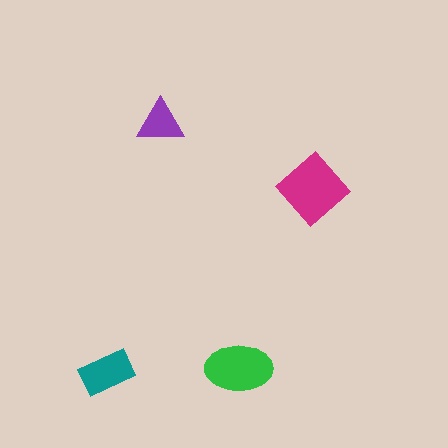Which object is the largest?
The magenta diamond.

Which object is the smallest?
The purple triangle.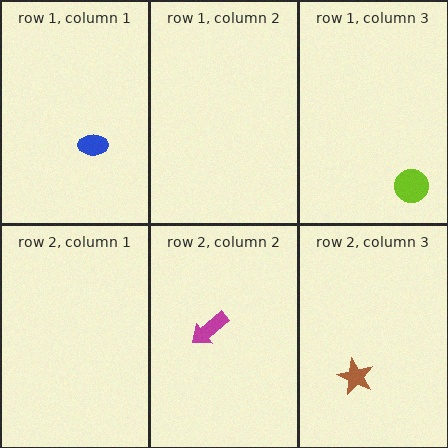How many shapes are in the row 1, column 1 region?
1.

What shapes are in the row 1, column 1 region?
The blue ellipse.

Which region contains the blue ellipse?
The row 1, column 1 region.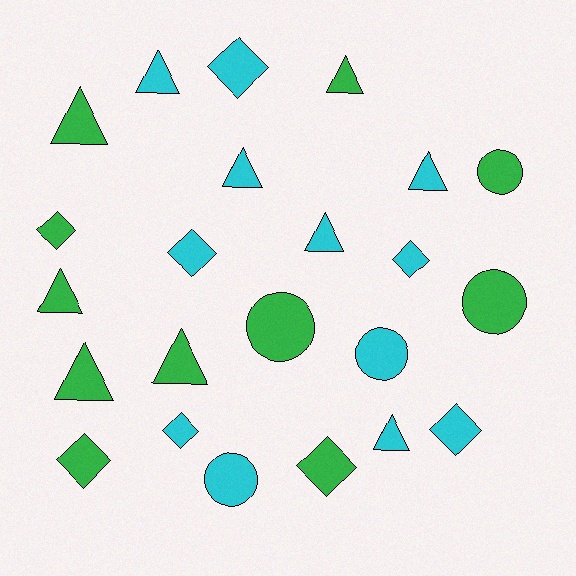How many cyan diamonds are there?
There are 5 cyan diamonds.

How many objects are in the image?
There are 23 objects.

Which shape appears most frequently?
Triangle, with 10 objects.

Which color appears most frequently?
Cyan, with 12 objects.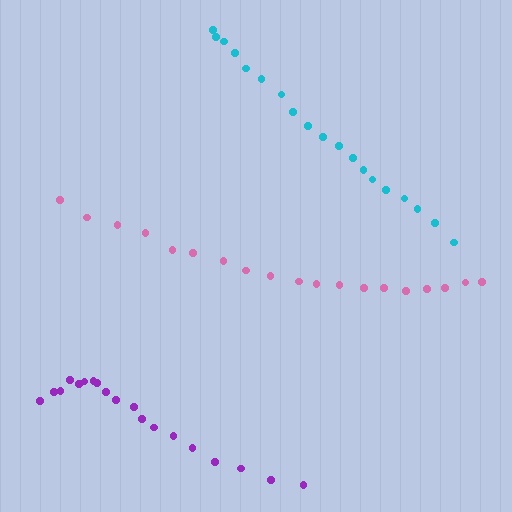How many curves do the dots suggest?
There are 3 distinct paths.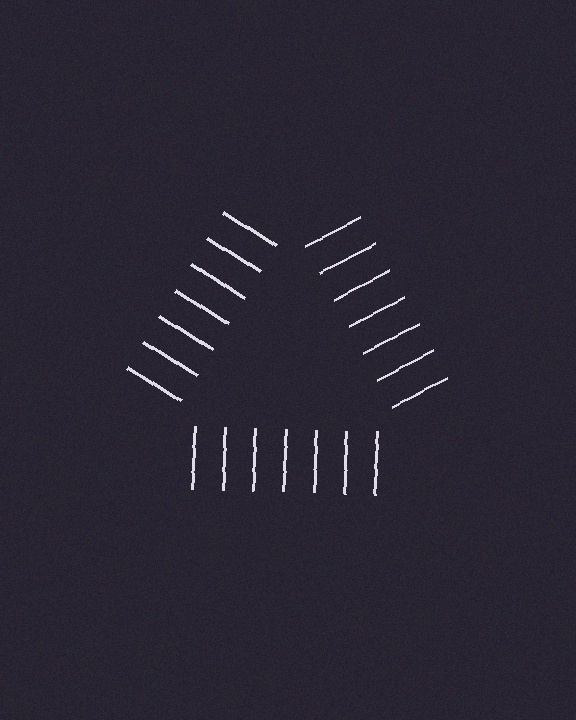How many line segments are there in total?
21 — 7 along each of the 3 edges.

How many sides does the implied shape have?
3 sides — the line-ends trace a triangle.